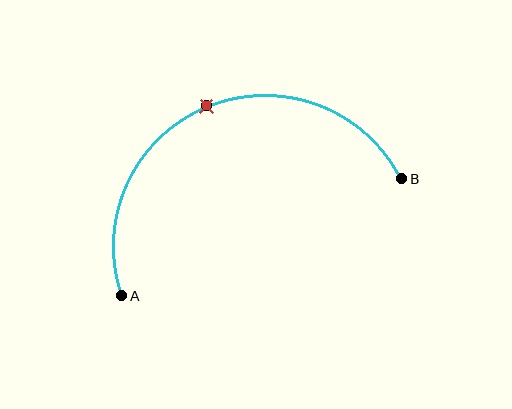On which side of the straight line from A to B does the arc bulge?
The arc bulges above the straight line connecting A and B.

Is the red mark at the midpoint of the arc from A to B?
Yes. The red mark lies on the arc at equal arc-length from both A and B — it is the arc midpoint.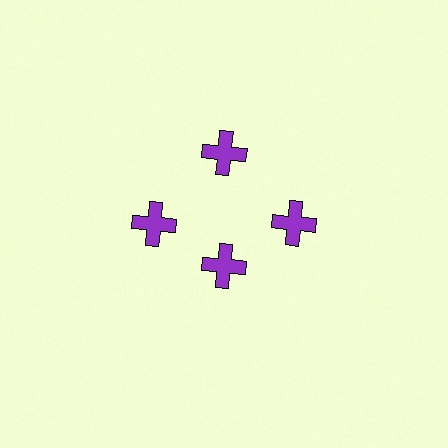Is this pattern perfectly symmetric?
No. The 4 purple crosses are arranged in a ring, but one element near the 6 o'clock position is pulled inward toward the center, breaking the 4-fold rotational symmetry.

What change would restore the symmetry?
The symmetry would be restored by moving it outward, back onto the ring so that all 4 crosses sit at equal angles and equal distance from the center.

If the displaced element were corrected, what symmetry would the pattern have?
It would have 4-fold rotational symmetry — the pattern would map onto itself every 90 degrees.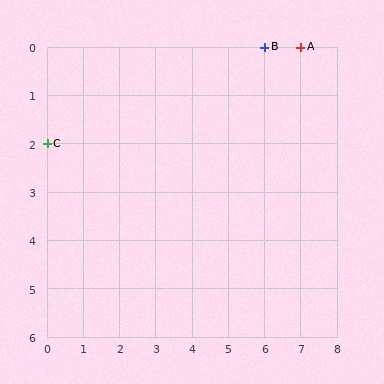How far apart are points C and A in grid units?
Points C and A are 7 columns and 2 rows apart (about 7.3 grid units diagonally).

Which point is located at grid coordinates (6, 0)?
Point B is at (6, 0).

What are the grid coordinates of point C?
Point C is at grid coordinates (0, 2).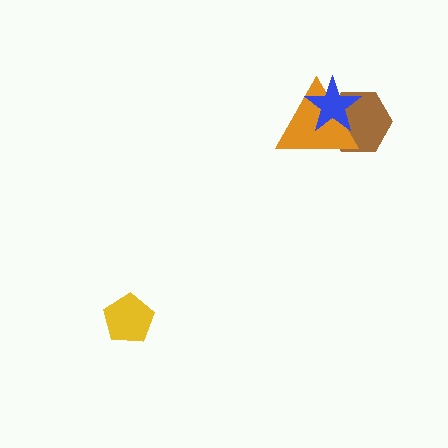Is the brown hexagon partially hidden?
Yes, it is partially covered by another shape.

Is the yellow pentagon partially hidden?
No, no other shape covers it.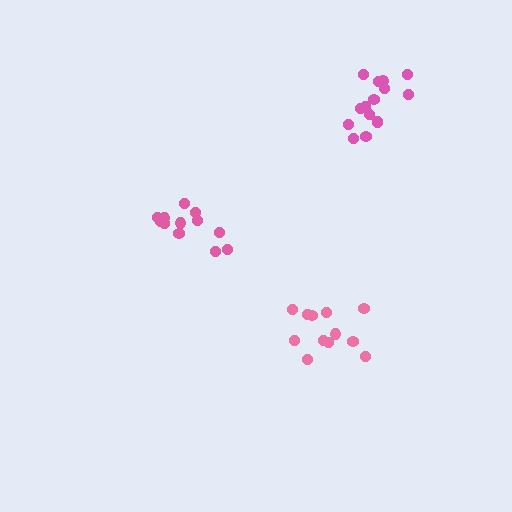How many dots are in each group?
Group 1: 12 dots, Group 2: 12 dots, Group 3: 15 dots (39 total).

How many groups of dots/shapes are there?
There are 3 groups.